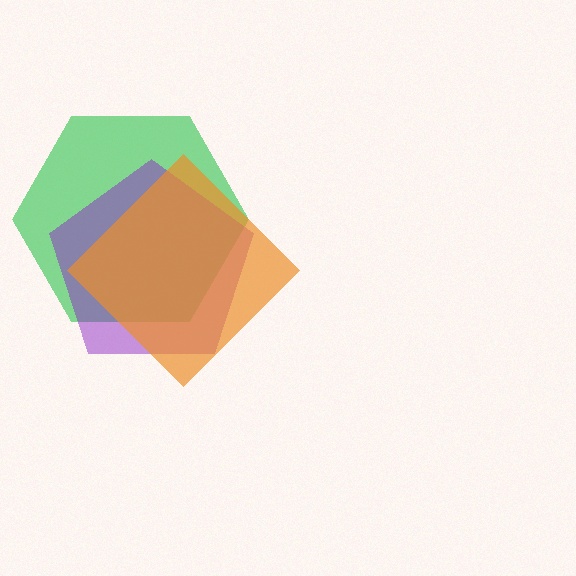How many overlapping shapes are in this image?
There are 3 overlapping shapes in the image.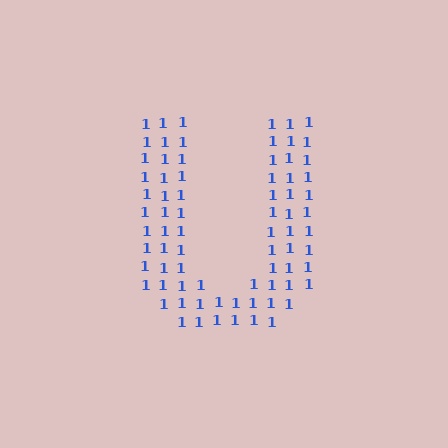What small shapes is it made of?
It is made of small digit 1's.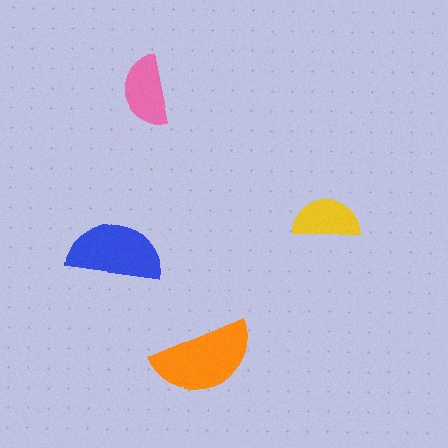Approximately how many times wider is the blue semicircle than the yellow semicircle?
About 1.5 times wider.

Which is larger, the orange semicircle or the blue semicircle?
The orange one.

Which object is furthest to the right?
The yellow semicircle is rightmost.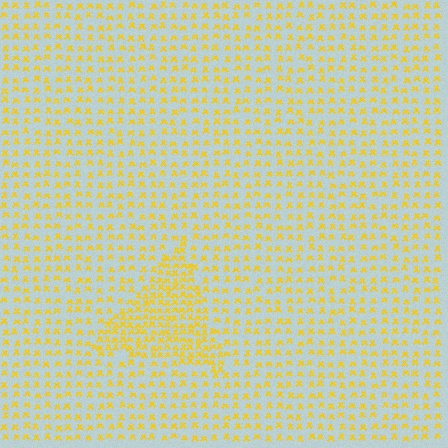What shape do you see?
I see a triangle.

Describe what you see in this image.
The image contains small yellow elements arranged at two different densities. A triangle-shaped region is visible where the elements are more densely packed than the surrounding area.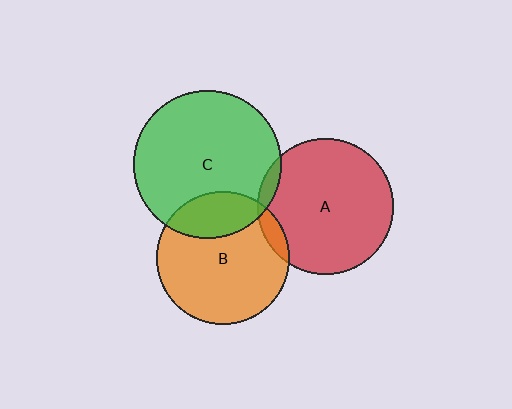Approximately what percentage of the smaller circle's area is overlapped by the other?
Approximately 5%.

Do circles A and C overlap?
Yes.